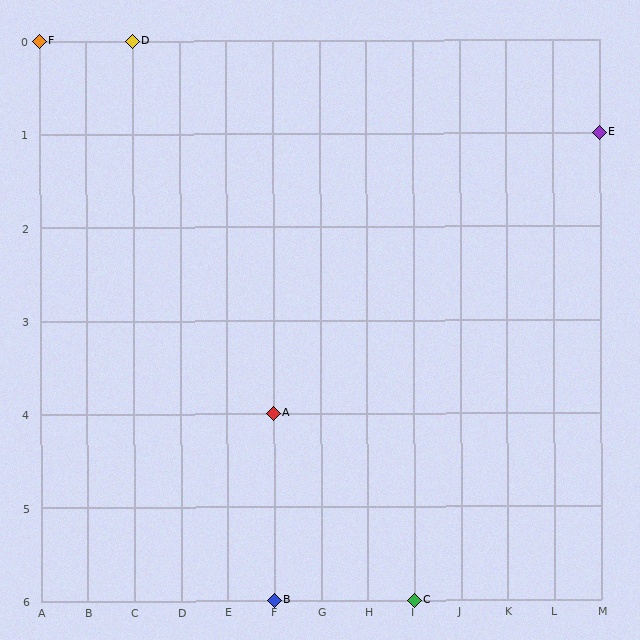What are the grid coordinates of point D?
Point D is at grid coordinates (C, 0).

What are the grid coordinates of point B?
Point B is at grid coordinates (F, 6).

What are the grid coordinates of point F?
Point F is at grid coordinates (A, 0).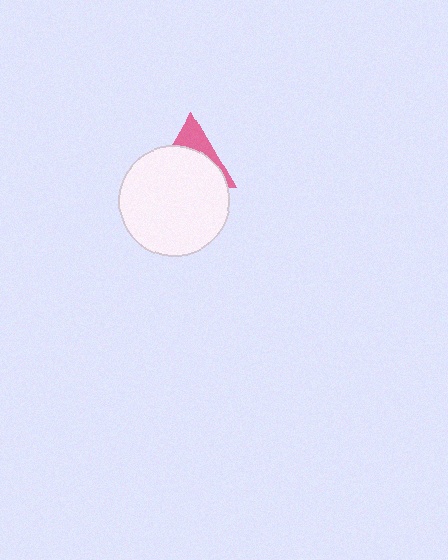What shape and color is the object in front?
The object in front is a white circle.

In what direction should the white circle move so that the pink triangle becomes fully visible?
The white circle should move down. That is the shortest direction to clear the overlap and leave the pink triangle fully visible.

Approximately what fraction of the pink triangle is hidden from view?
Roughly 68% of the pink triangle is hidden behind the white circle.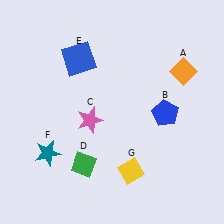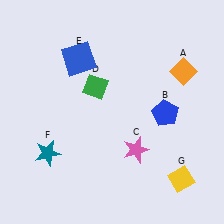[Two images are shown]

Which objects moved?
The objects that moved are: the pink star (C), the green diamond (D), the yellow diamond (G).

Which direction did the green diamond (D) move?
The green diamond (D) moved up.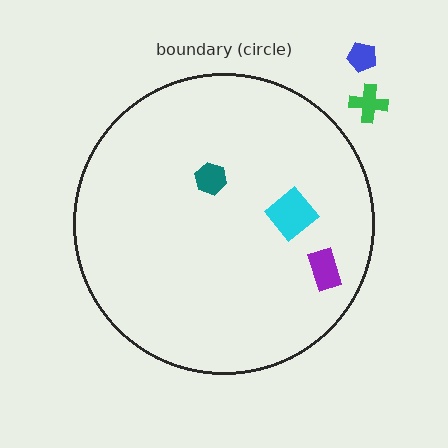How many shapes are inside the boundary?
3 inside, 2 outside.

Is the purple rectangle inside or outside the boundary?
Inside.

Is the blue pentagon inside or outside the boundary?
Outside.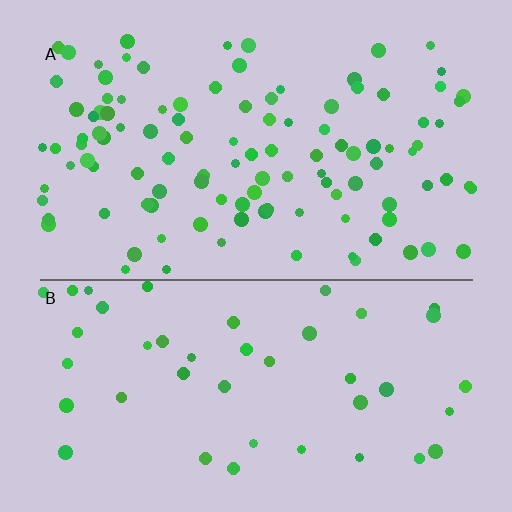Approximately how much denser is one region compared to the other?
Approximately 2.5× — region A over region B.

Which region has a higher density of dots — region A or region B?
A (the top).